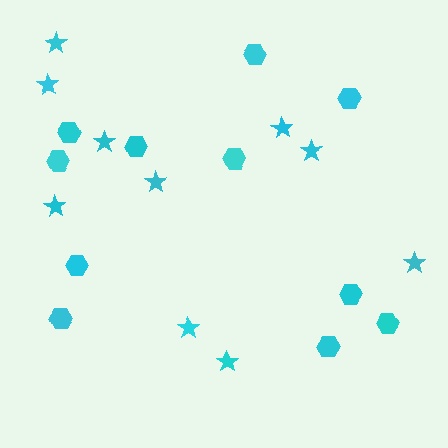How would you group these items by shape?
There are 2 groups: one group of hexagons (11) and one group of stars (10).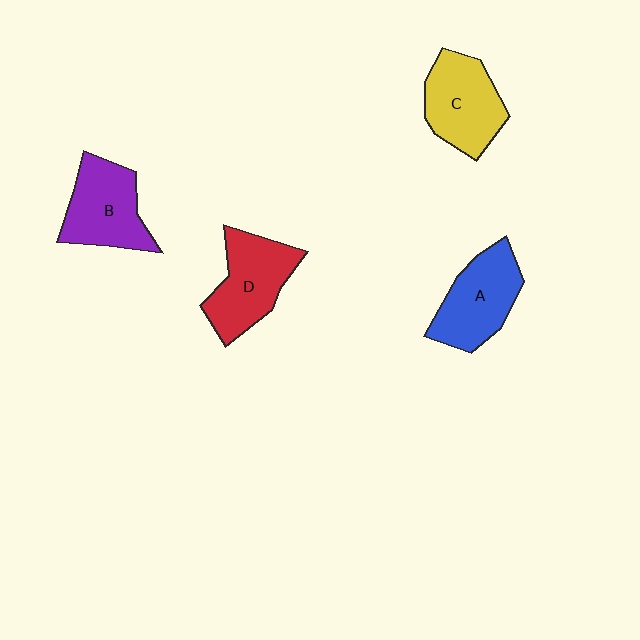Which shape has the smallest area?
Shape B (purple).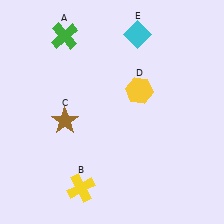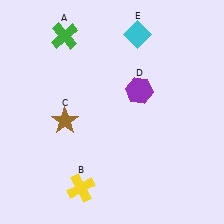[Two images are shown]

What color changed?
The hexagon (D) changed from yellow in Image 1 to purple in Image 2.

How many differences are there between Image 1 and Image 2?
There is 1 difference between the two images.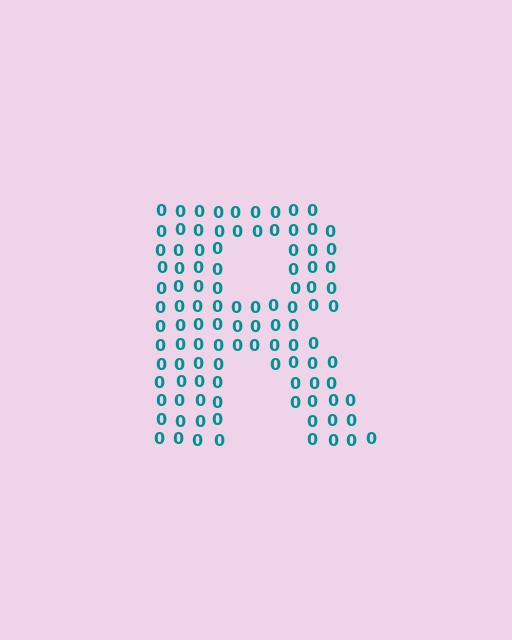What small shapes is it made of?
It is made of small digit 0's.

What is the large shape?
The large shape is the letter R.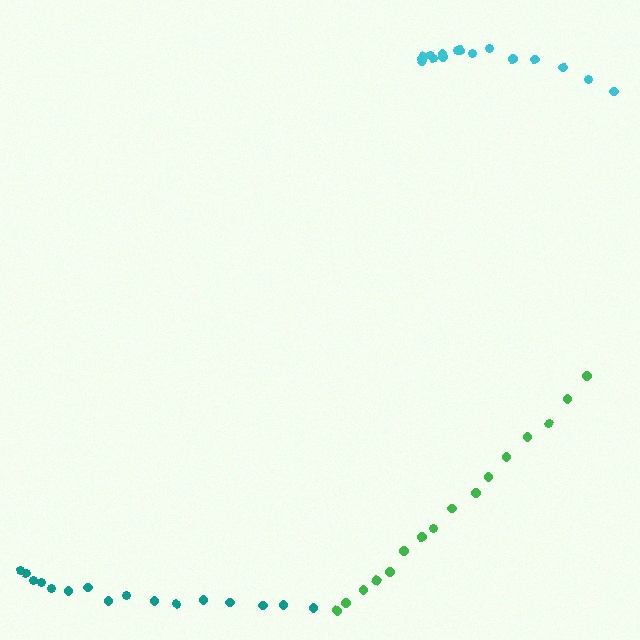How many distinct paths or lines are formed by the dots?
There are 3 distinct paths.